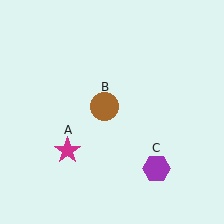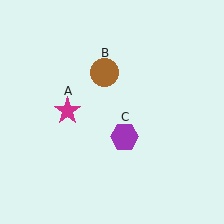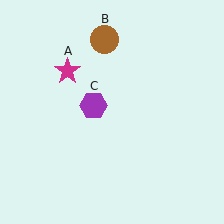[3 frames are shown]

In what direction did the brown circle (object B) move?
The brown circle (object B) moved up.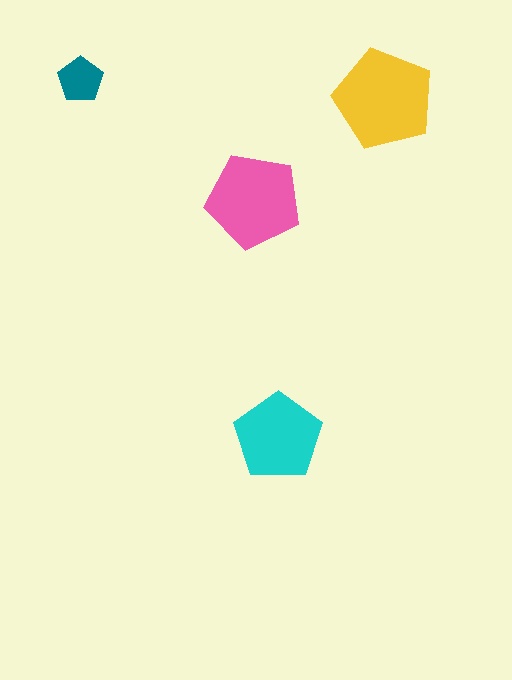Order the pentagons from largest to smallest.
the yellow one, the pink one, the cyan one, the teal one.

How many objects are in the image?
There are 4 objects in the image.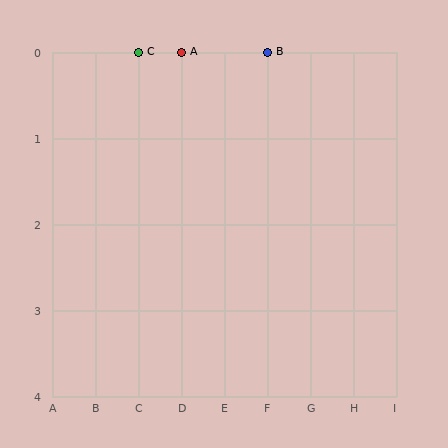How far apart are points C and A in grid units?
Points C and A are 1 column apart.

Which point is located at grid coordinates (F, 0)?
Point B is at (F, 0).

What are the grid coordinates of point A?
Point A is at grid coordinates (D, 0).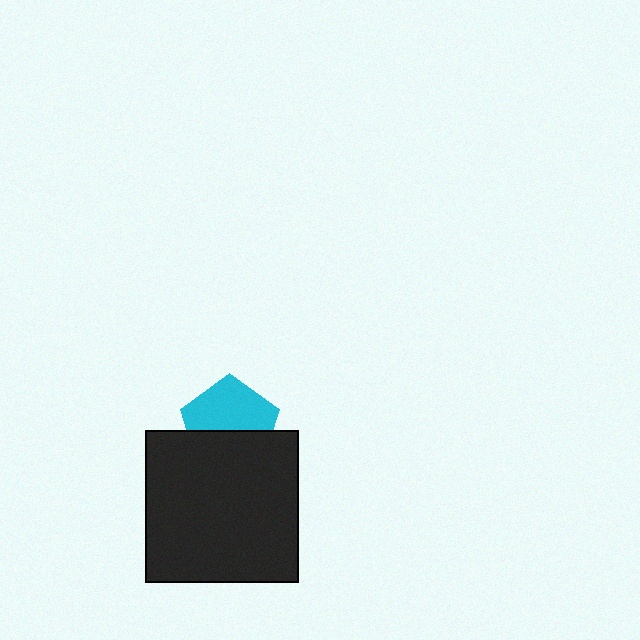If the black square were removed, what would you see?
You would see the complete cyan pentagon.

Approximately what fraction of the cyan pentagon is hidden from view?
Roughly 45% of the cyan pentagon is hidden behind the black square.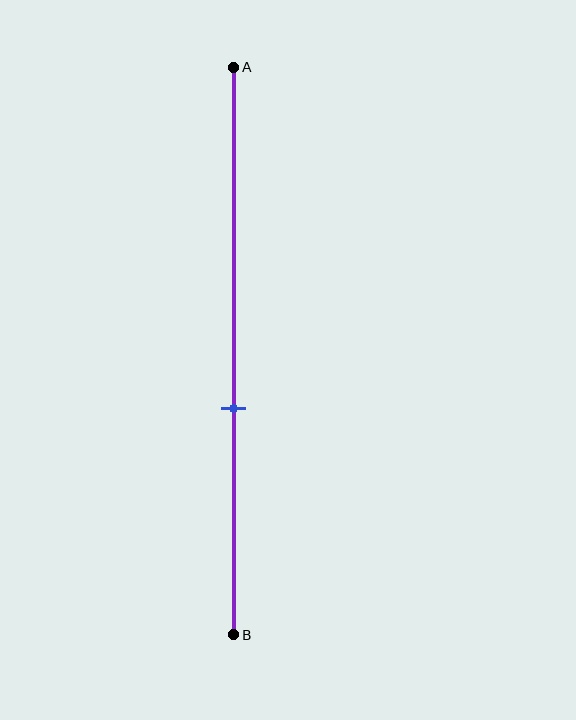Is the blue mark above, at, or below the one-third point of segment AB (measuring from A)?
The blue mark is below the one-third point of segment AB.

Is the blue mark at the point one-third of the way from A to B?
No, the mark is at about 60% from A, not at the 33% one-third point.